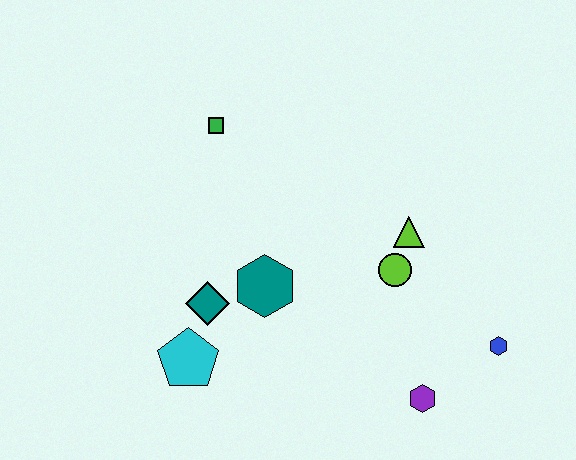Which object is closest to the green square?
The teal hexagon is closest to the green square.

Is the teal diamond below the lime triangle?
Yes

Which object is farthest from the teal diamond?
The blue hexagon is farthest from the teal diamond.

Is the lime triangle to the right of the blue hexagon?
No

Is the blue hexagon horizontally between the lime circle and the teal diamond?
No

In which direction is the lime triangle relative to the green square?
The lime triangle is to the right of the green square.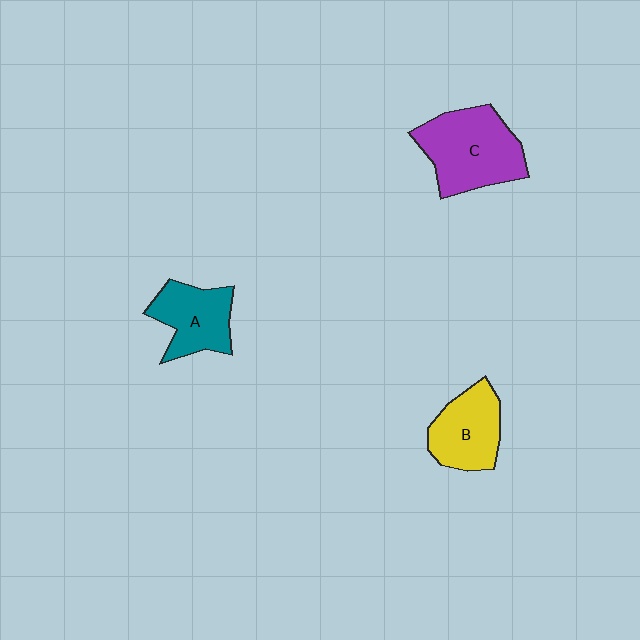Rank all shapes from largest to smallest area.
From largest to smallest: C (purple), B (yellow), A (teal).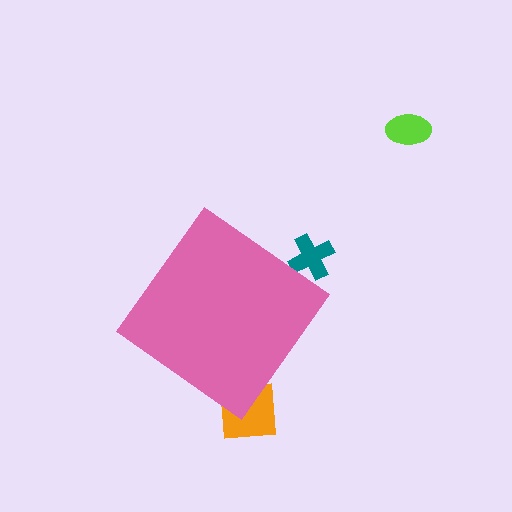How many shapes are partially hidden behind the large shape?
2 shapes are partially hidden.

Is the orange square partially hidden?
Yes, the orange square is partially hidden behind the pink diamond.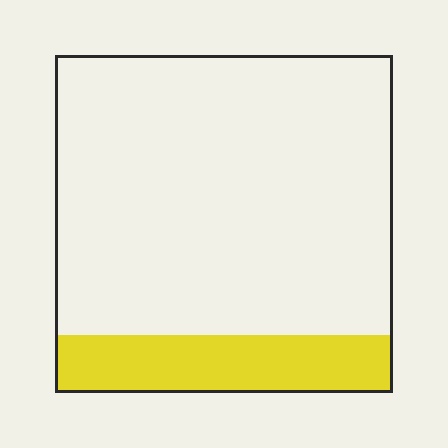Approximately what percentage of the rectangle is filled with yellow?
Approximately 15%.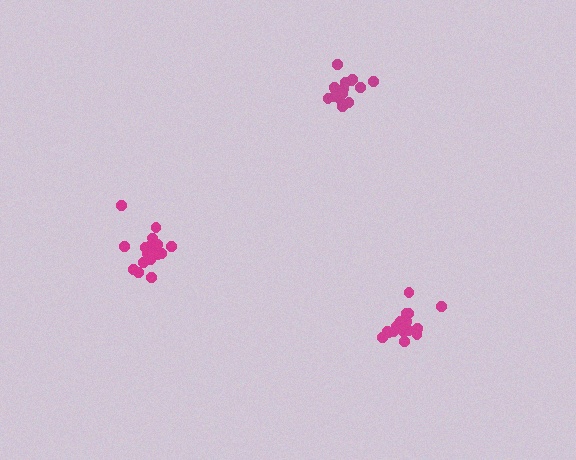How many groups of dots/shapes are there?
There are 3 groups.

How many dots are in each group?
Group 1: 18 dots, Group 2: 16 dots, Group 3: 15 dots (49 total).